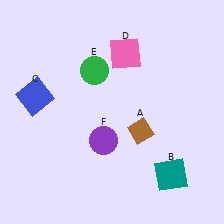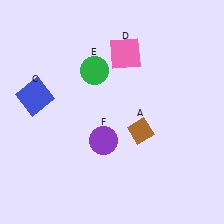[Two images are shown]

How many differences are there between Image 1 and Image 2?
There is 1 difference between the two images.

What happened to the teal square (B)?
The teal square (B) was removed in Image 2. It was in the bottom-right area of Image 1.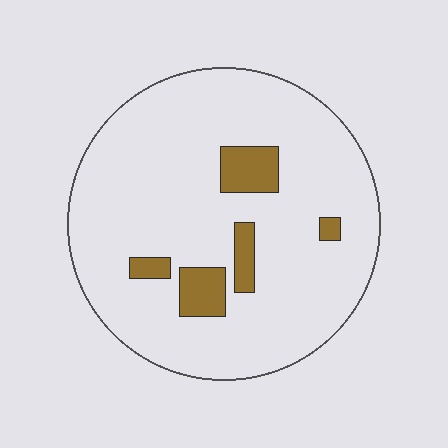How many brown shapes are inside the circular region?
5.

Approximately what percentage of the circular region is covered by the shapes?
Approximately 10%.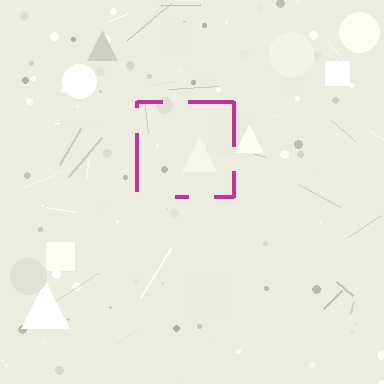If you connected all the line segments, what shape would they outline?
They would outline a square.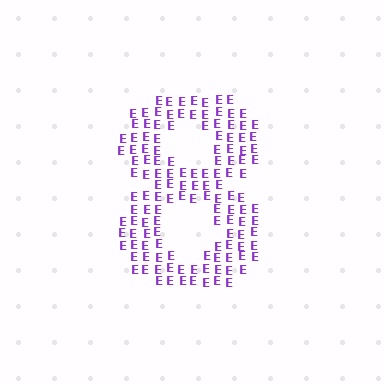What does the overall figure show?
The overall figure shows the digit 8.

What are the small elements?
The small elements are letter E's.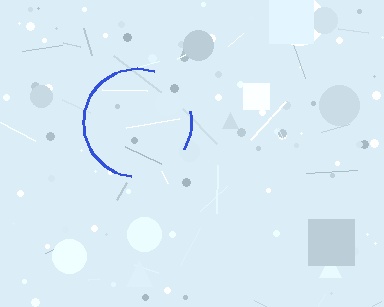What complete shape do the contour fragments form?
The contour fragments form a circle.